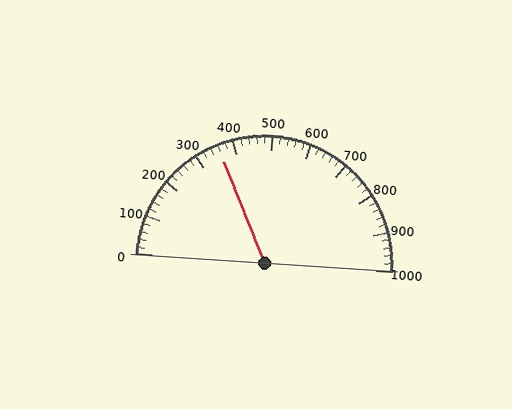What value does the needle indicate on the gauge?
The needle indicates approximately 360.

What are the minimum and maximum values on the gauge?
The gauge ranges from 0 to 1000.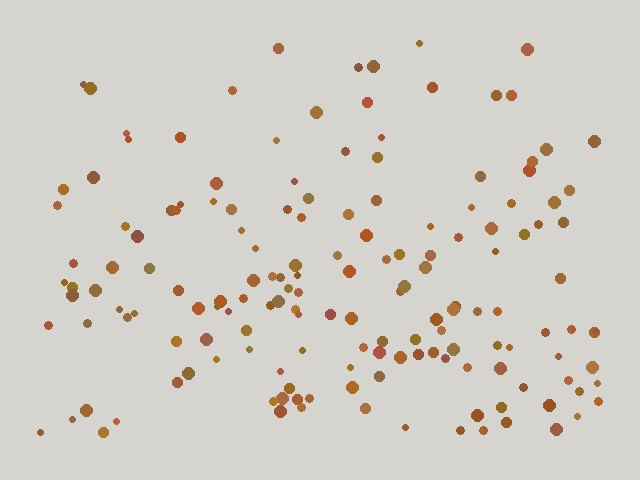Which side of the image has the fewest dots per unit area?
The top.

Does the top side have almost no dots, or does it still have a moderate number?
Still a moderate number, just noticeably fewer than the bottom.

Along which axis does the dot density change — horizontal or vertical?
Vertical.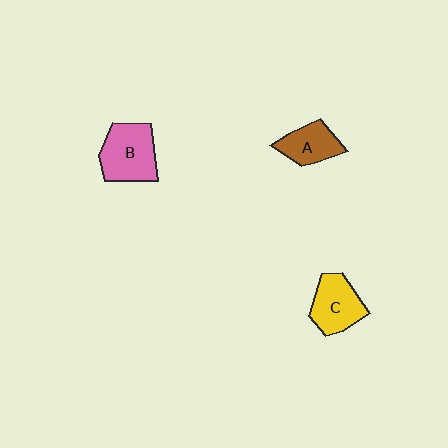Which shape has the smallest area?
Shape A (brown).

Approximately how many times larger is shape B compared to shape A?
Approximately 1.5 times.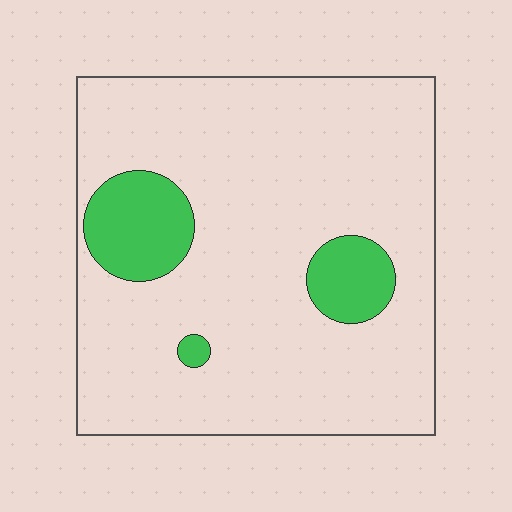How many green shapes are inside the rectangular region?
3.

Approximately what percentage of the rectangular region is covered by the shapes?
Approximately 15%.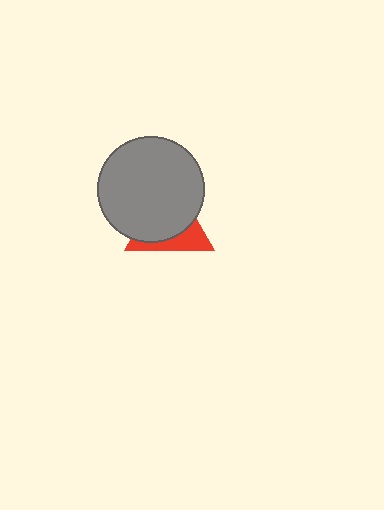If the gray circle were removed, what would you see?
You would see the complete red triangle.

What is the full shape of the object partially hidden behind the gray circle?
The partially hidden object is a red triangle.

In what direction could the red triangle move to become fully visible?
The red triangle could move toward the lower-right. That would shift it out from behind the gray circle entirely.